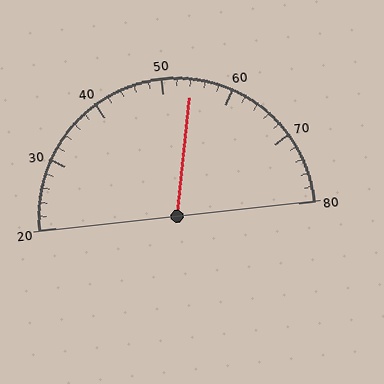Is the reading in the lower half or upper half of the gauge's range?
The reading is in the upper half of the range (20 to 80).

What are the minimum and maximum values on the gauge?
The gauge ranges from 20 to 80.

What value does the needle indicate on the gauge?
The needle indicates approximately 54.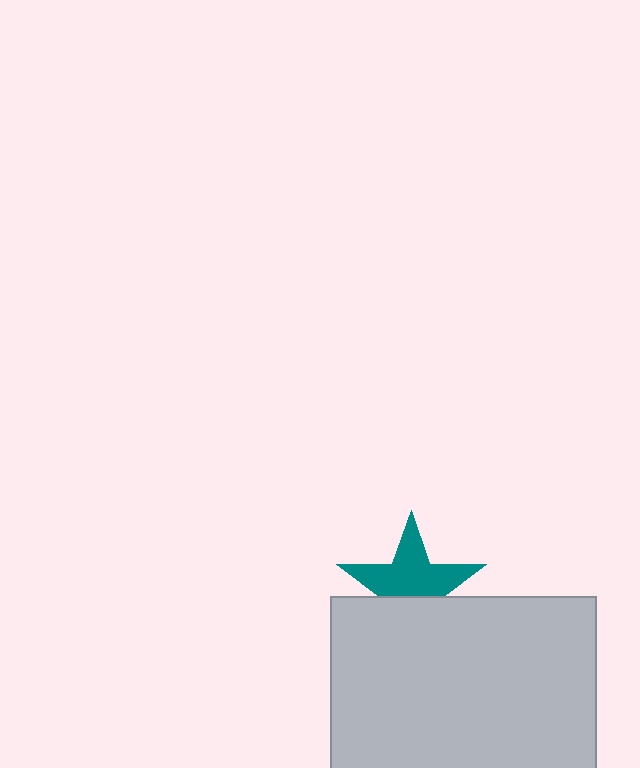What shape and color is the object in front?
The object in front is a light gray rectangle.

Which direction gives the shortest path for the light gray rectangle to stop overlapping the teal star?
Moving down gives the shortest separation.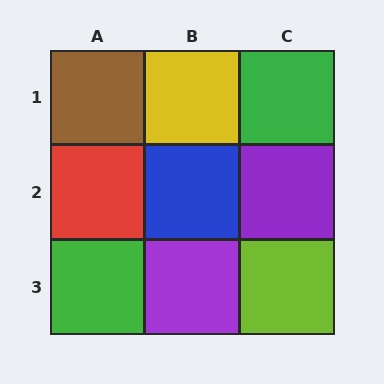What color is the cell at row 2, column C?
Purple.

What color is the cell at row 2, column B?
Blue.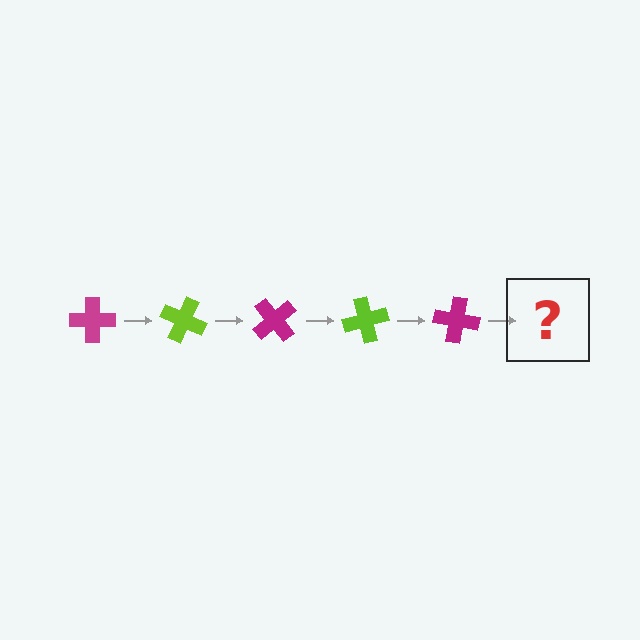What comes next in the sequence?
The next element should be a lime cross, rotated 125 degrees from the start.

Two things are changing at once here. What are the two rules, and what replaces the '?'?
The two rules are that it rotates 25 degrees each step and the color cycles through magenta and lime. The '?' should be a lime cross, rotated 125 degrees from the start.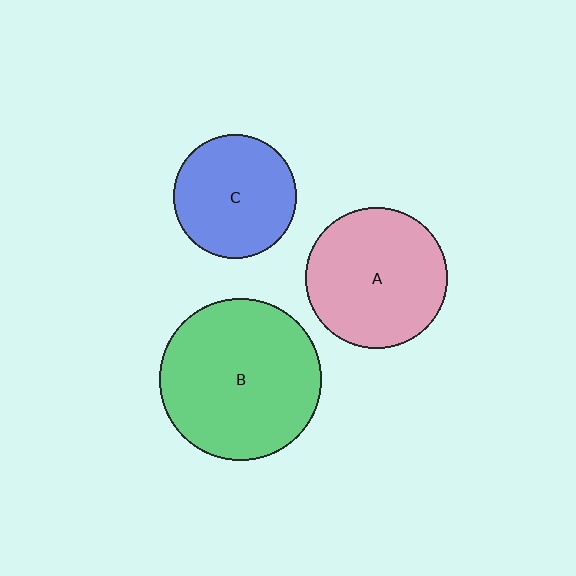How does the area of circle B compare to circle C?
Approximately 1.7 times.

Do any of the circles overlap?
No, none of the circles overlap.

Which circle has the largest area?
Circle B (green).